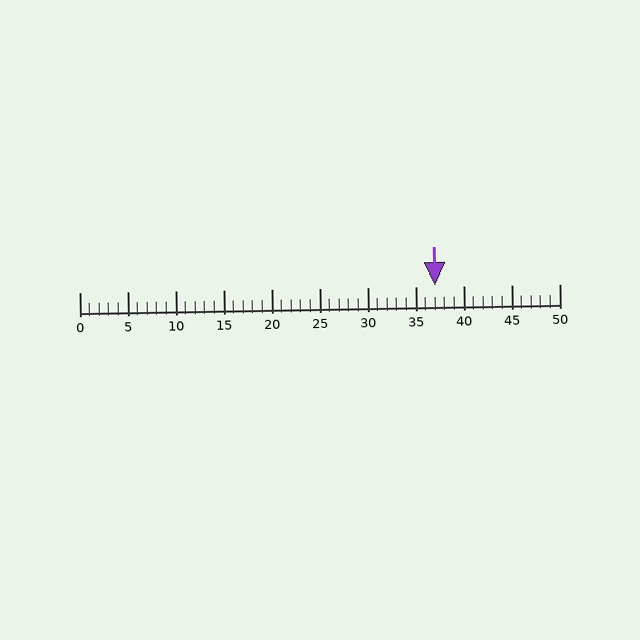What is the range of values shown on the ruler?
The ruler shows values from 0 to 50.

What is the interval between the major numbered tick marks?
The major tick marks are spaced 5 units apart.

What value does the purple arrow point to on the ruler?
The purple arrow points to approximately 37.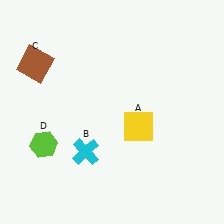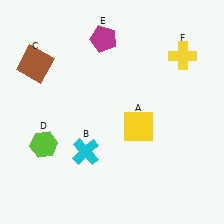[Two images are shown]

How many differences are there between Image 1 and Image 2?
There are 2 differences between the two images.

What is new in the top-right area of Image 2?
A yellow cross (F) was added in the top-right area of Image 2.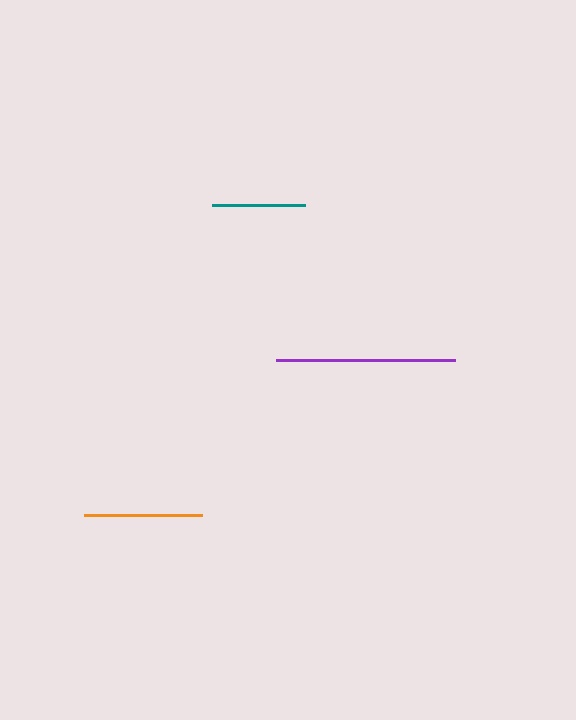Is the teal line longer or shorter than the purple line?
The purple line is longer than the teal line.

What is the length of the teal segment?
The teal segment is approximately 92 pixels long.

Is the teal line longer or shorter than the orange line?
The orange line is longer than the teal line.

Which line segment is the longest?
The purple line is the longest at approximately 178 pixels.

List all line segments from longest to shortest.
From longest to shortest: purple, orange, teal.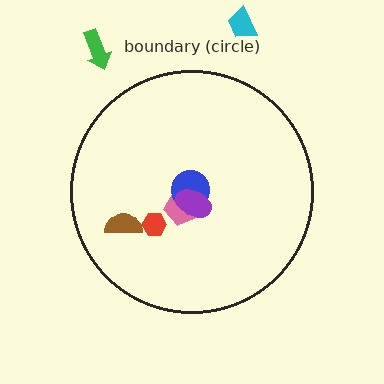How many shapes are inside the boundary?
5 inside, 2 outside.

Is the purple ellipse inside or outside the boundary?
Inside.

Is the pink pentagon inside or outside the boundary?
Inside.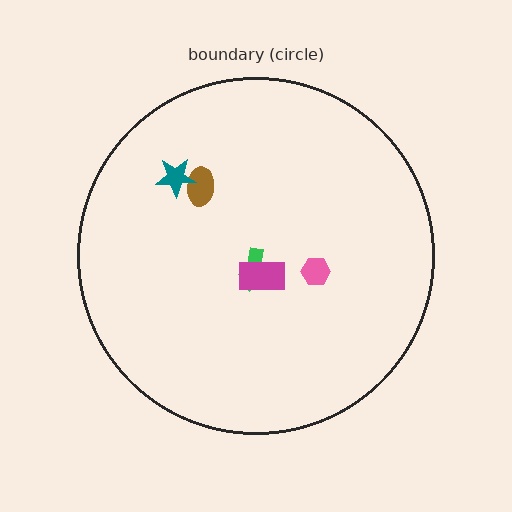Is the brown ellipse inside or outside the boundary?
Inside.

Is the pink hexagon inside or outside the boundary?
Inside.